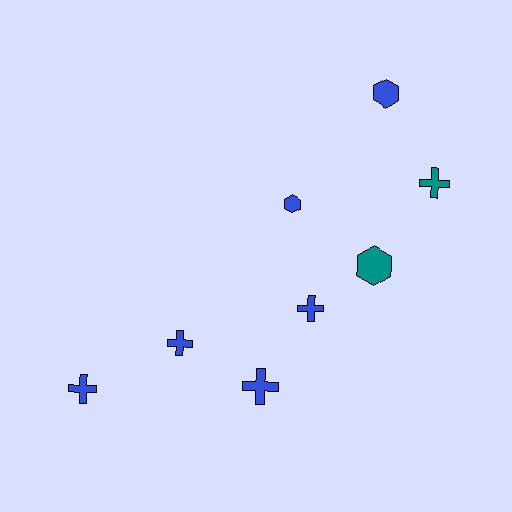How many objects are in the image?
There are 8 objects.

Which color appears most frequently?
Blue, with 6 objects.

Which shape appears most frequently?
Cross, with 5 objects.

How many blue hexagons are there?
There are 2 blue hexagons.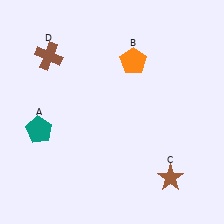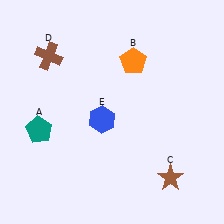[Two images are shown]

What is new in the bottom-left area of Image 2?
A blue hexagon (E) was added in the bottom-left area of Image 2.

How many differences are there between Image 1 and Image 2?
There is 1 difference between the two images.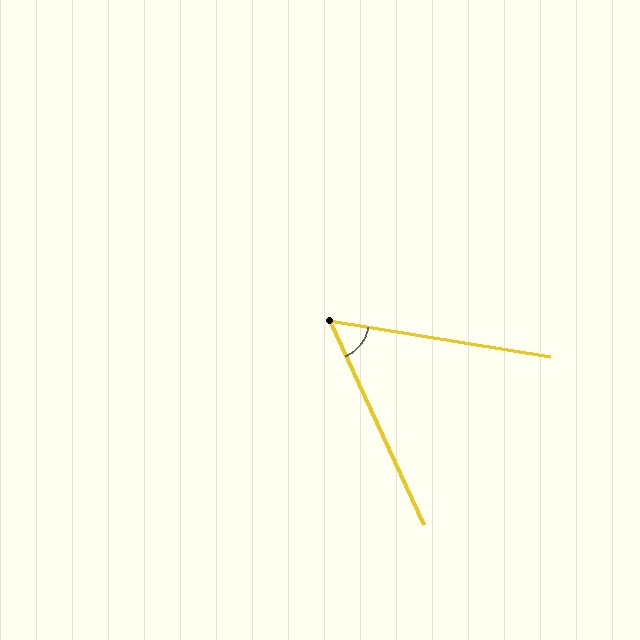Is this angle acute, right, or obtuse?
It is acute.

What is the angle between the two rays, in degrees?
Approximately 56 degrees.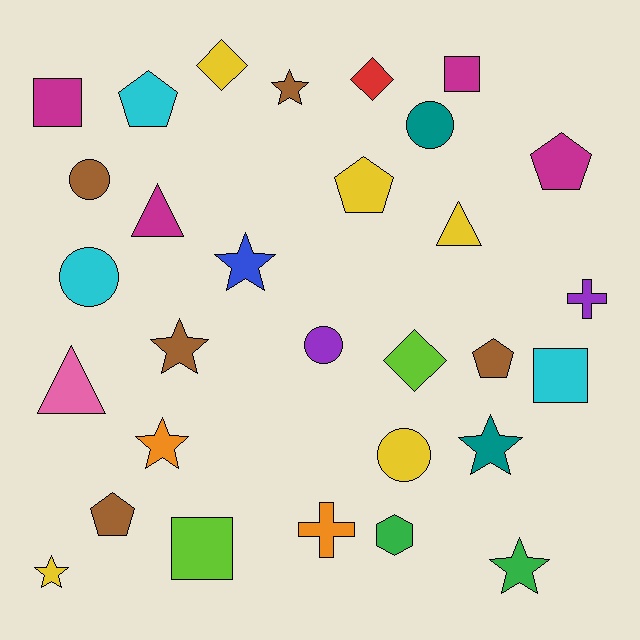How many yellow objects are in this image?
There are 5 yellow objects.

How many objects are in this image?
There are 30 objects.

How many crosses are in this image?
There are 2 crosses.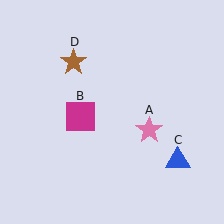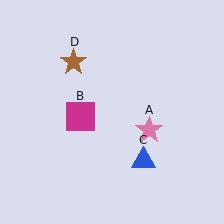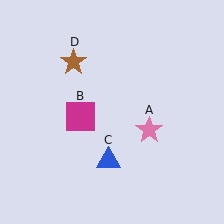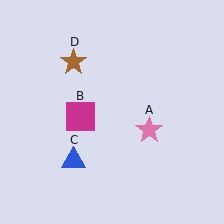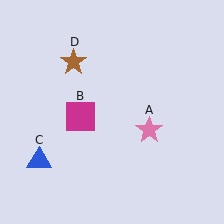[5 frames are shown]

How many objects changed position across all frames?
1 object changed position: blue triangle (object C).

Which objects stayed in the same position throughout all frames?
Pink star (object A) and magenta square (object B) and brown star (object D) remained stationary.